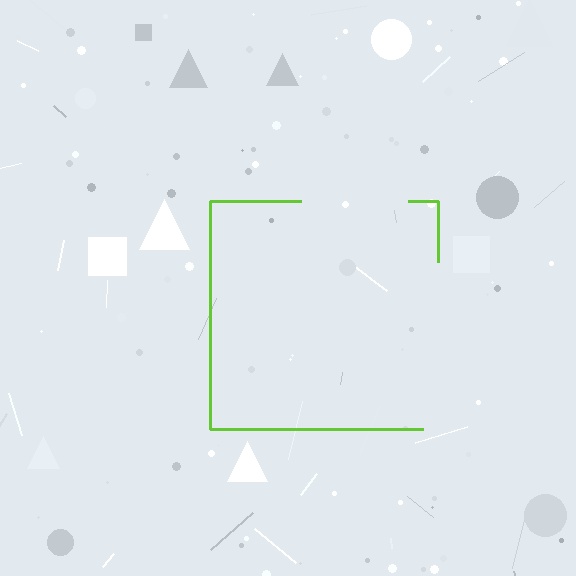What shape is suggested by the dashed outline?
The dashed outline suggests a square.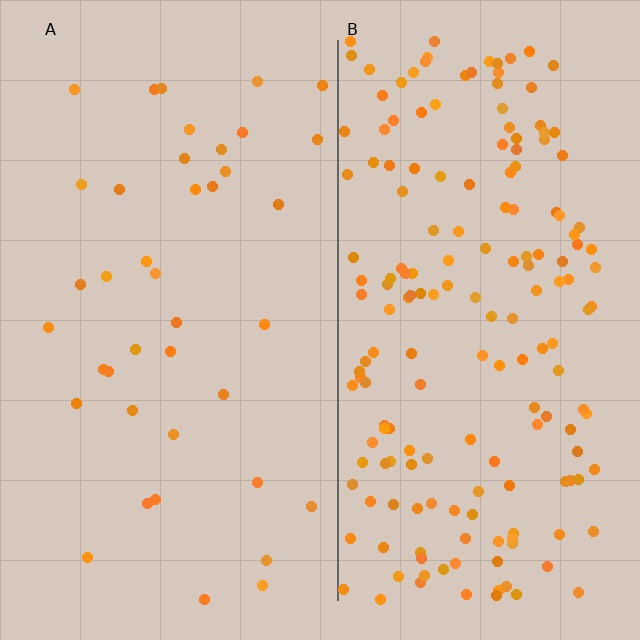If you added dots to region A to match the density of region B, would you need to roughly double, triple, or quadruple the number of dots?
Approximately quadruple.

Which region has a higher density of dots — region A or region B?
B (the right).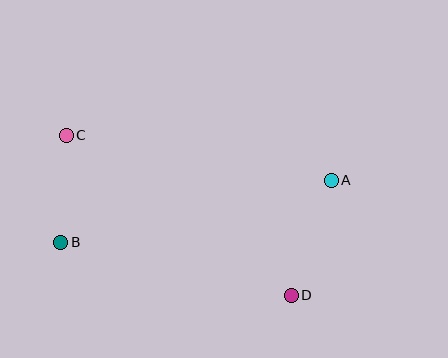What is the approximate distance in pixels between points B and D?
The distance between B and D is approximately 237 pixels.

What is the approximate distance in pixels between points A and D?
The distance between A and D is approximately 122 pixels.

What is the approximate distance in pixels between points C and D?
The distance between C and D is approximately 276 pixels.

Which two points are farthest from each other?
Points A and B are farthest from each other.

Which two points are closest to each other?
Points B and C are closest to each other.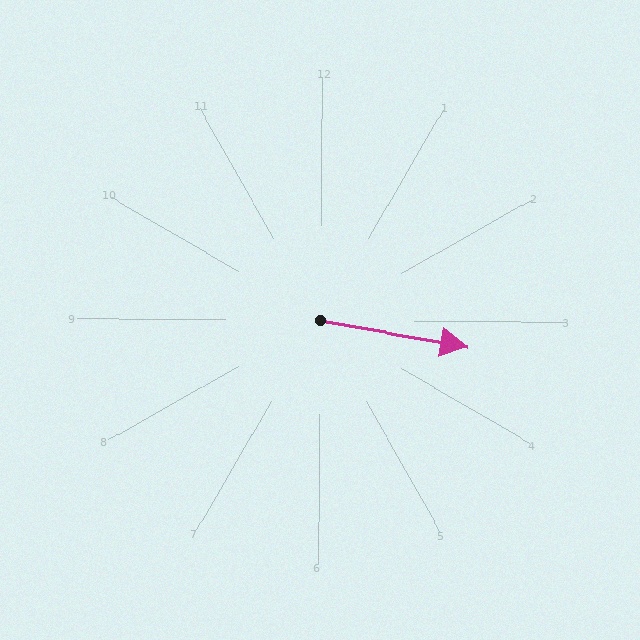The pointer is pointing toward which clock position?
Roughly 3 o'clock.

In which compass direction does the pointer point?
East.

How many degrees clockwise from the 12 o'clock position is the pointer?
Approximately 100 degrees.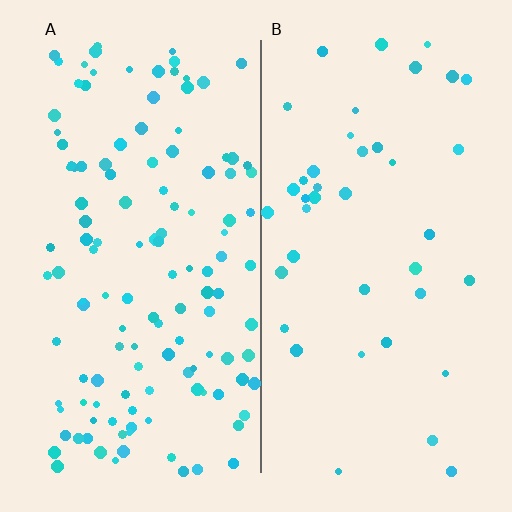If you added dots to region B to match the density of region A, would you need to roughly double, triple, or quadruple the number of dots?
Approximately triple.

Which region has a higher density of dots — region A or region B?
A (the left).